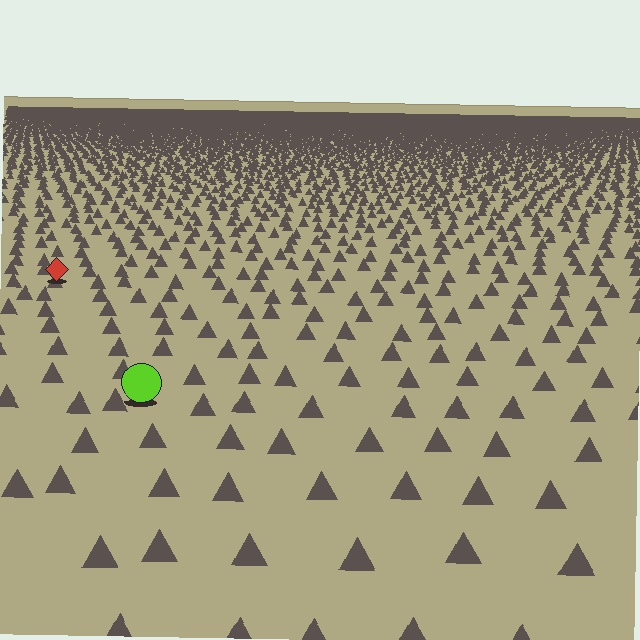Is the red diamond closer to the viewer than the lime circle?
No. The lime circle is closer — you can tell from the texture gradient: the ground texture is coarser near it.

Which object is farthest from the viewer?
The red diamond is farthest from the viewer. It appears smaller and the ground texture around it is denser.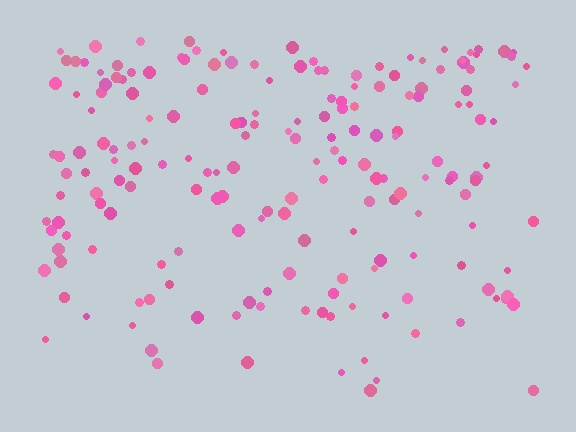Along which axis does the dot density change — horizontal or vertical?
Vertical.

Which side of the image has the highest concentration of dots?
The top.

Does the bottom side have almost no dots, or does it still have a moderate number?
Still a moderate number, just noticeably fewer than the top.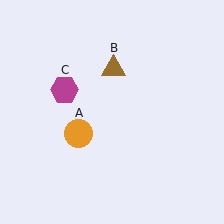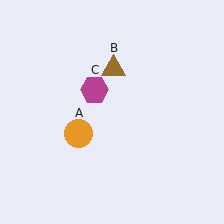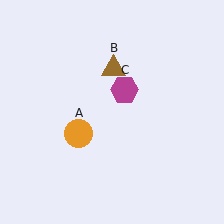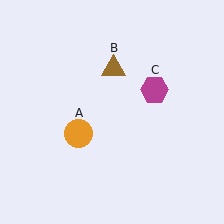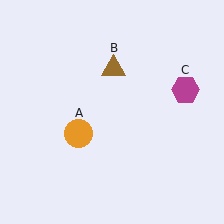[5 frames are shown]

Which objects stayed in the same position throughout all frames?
Orange circle (object A) and brown triangle (object B) remained stationary.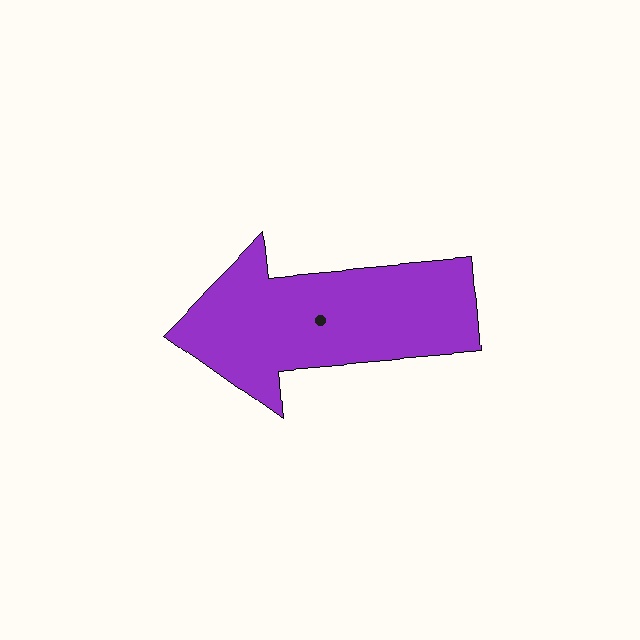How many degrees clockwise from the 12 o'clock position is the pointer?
Approximately 265 degrees.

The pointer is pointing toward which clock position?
Roughly 9 o'clock.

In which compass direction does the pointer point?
West.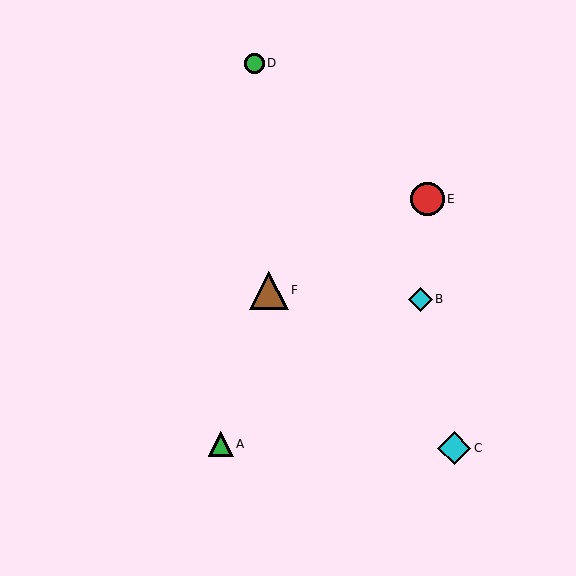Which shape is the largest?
The brown triangle (labeled F) is the largest.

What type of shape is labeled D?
Shape D is a green circle.